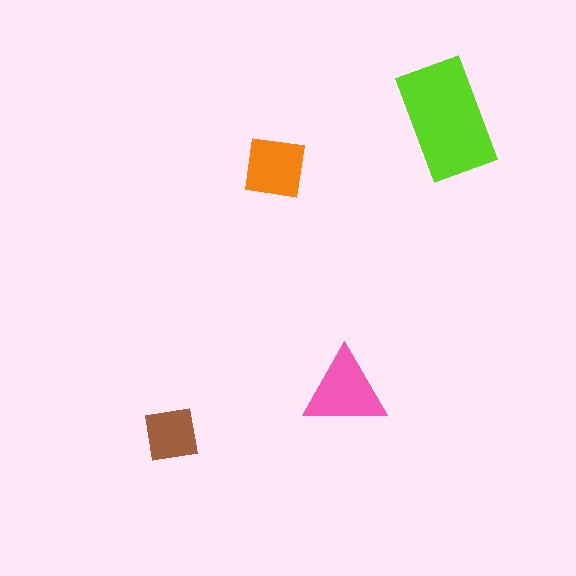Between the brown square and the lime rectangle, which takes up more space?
The lime rectangle.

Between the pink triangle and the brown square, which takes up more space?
The pink triangle.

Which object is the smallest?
The brown square.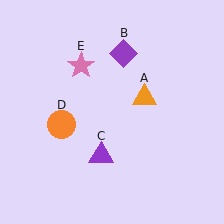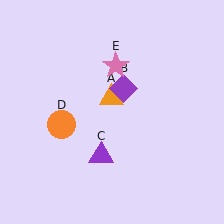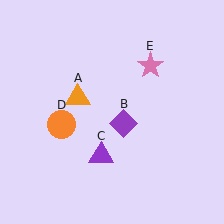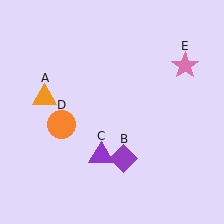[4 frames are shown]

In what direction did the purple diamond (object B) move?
The purple diamond (object B) moved down.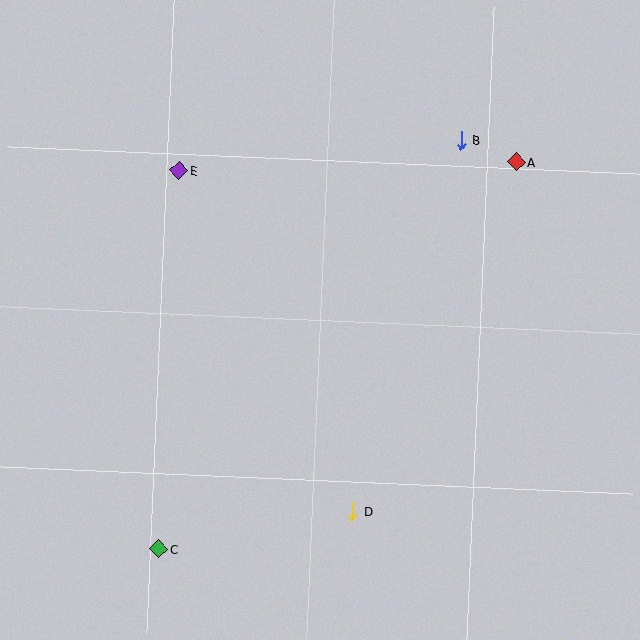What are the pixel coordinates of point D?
Point D is at (353, 512).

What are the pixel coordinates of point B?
Point B is at (461, 140).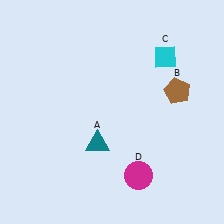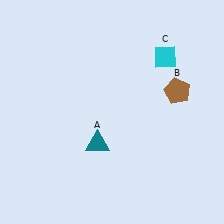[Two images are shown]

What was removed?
The magenta circle (D) was removed in Image 2.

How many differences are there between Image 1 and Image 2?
There is 1 difference between the two images.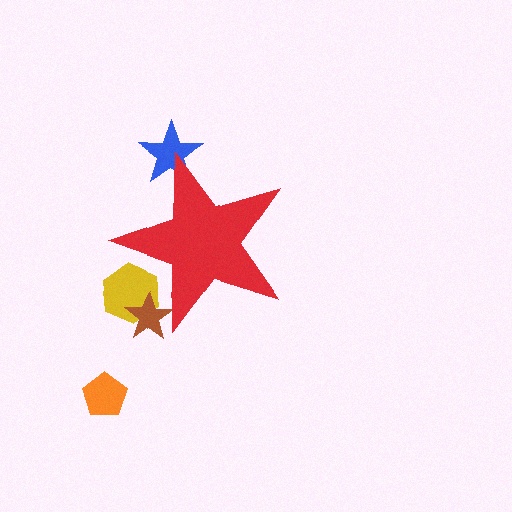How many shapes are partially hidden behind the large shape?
4 shapes are partially hidden.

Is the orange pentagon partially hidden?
No, the orange pentagon is fully visible.